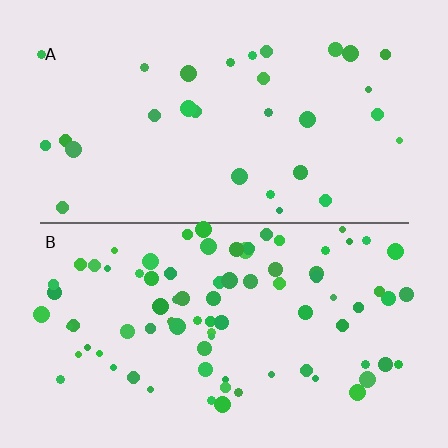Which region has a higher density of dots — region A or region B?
B (the bottom).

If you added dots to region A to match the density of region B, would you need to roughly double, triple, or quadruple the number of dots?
Approximately triple.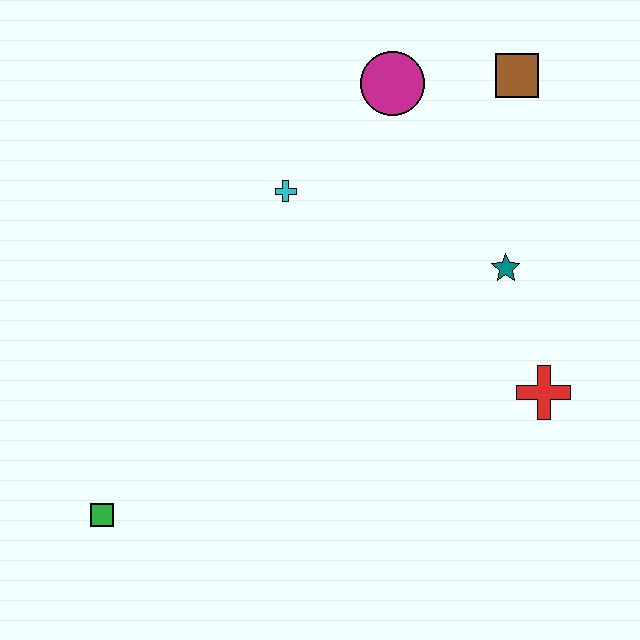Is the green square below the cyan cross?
Yes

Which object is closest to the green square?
The cyan cross is closest to the green square.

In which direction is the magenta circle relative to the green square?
The magenta circle is above the green square.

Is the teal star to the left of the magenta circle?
No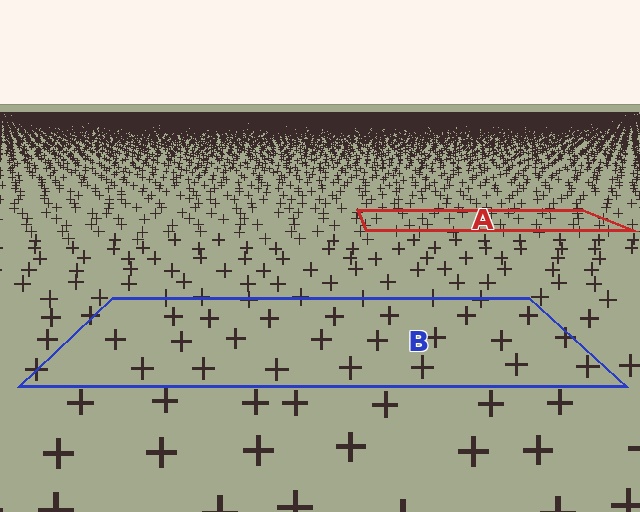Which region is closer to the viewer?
Region B is closer. The texture elements there are larger and more spread out.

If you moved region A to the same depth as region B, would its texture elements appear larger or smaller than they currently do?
They would appear larger. At a closer depth, the same texture elements are projected at a bigger on-screen size.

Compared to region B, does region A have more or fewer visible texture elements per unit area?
Region A has more texture elements per unit area — they are packed more densely because it is farther away.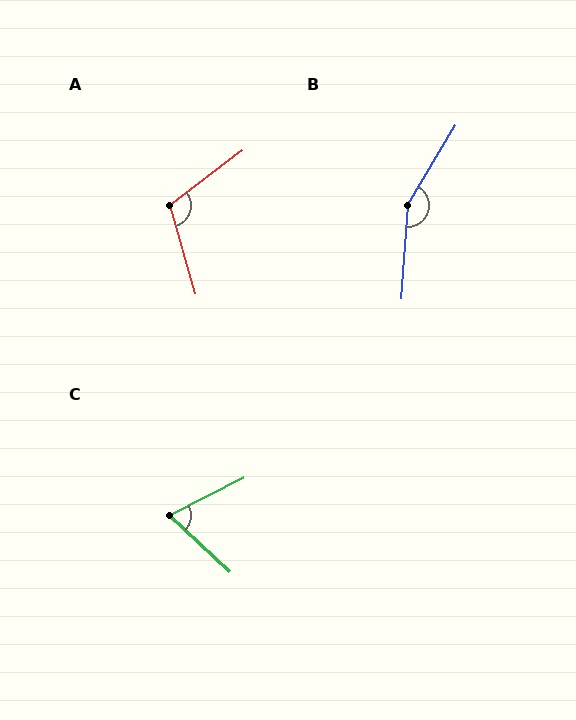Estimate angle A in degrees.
Approximately 111 degrees.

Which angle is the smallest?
C, at approximately 70 degrees.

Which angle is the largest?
B, at approximately 153 degrees.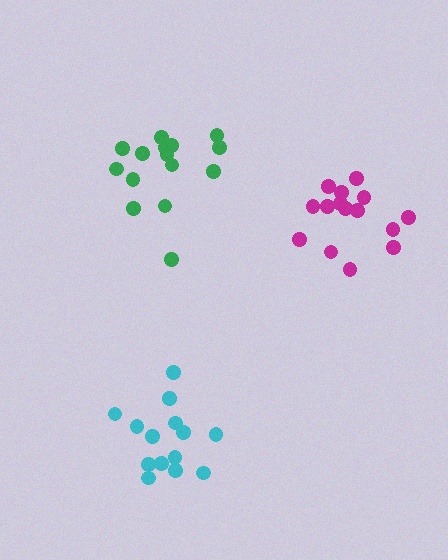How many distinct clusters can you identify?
There are 3 distinct clusters.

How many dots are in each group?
Group 1: 14 dots, Group 2: 15 dots, Group 3: 16 dots (45 total).